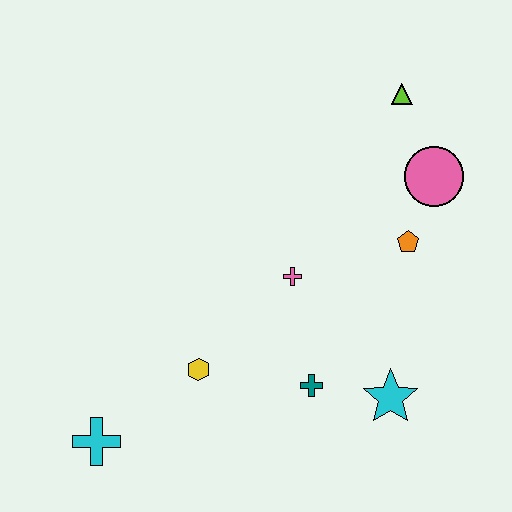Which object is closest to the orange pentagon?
The pink circle is closest to the orange pentagon.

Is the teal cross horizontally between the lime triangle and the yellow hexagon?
Yes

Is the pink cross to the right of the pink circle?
No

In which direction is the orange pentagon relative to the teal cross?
The orange pentagon is above the teal cross.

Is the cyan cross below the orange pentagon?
Yes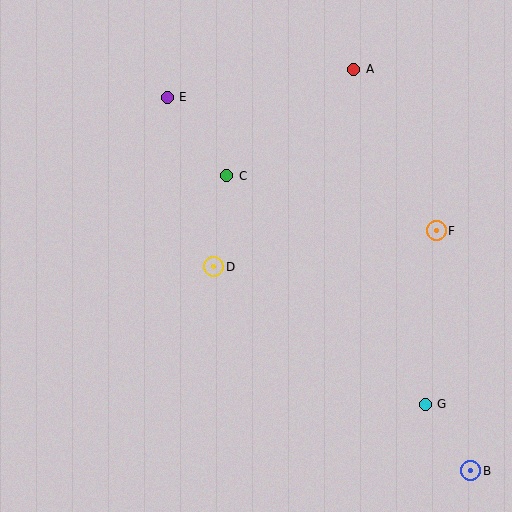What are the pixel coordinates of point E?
Point E is at (167, 97).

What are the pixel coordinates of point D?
Point D is at (214, 267).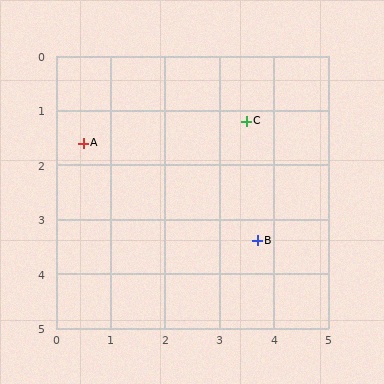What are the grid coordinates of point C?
Point C is at approximately (3.5, 1.2).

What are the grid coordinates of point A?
Point A is at approximately (0.5, 1.6).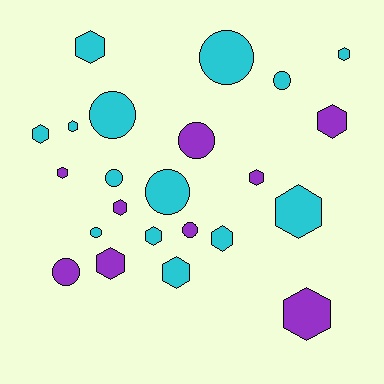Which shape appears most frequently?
Hexagon, with 14 objects.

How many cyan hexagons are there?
There are 8 cyan hexagons.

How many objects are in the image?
There are 23 objects.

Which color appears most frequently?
Cyan, with 14 objects.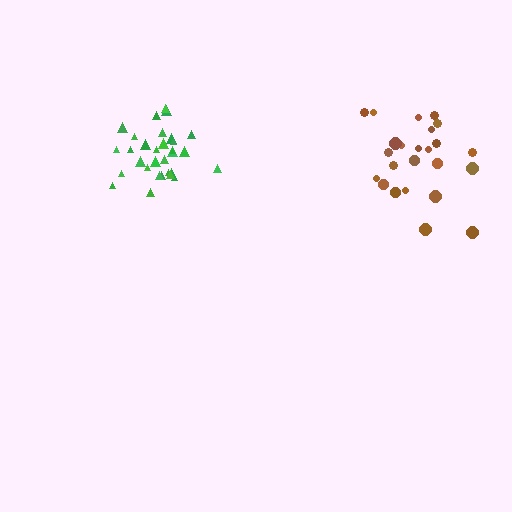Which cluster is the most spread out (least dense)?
Brown.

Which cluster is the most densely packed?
Green.